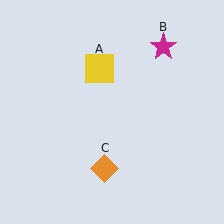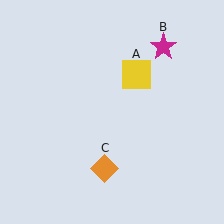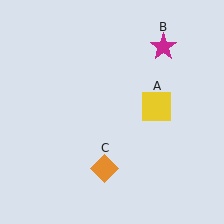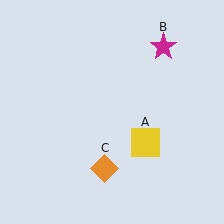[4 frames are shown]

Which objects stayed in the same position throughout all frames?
Magenta star (object B) and orange diamond (object C) remained stationary.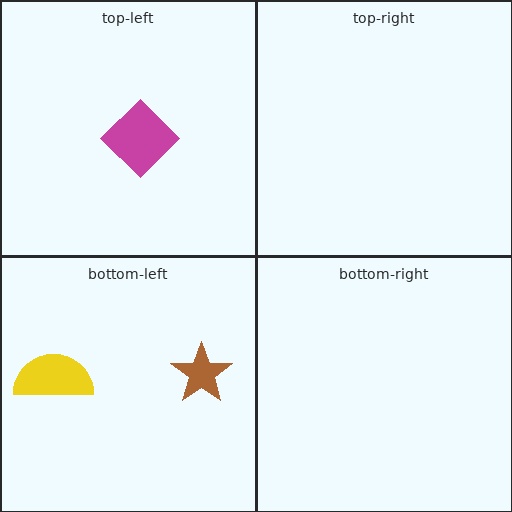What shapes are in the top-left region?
The magenta diamond.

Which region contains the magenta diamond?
The top-left region.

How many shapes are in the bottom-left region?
2.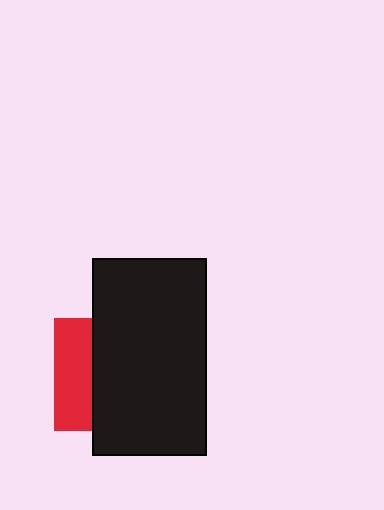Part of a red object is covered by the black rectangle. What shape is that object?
It is a square.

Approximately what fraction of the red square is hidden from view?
Roughly 66% of the red square is hidden behind the black rectangle.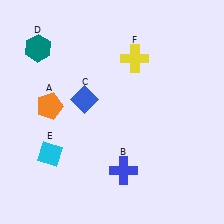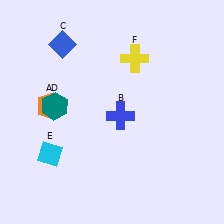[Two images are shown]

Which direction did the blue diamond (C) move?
The blue diamond (C) moved up.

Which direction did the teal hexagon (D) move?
The teal hexagon (D) moved down.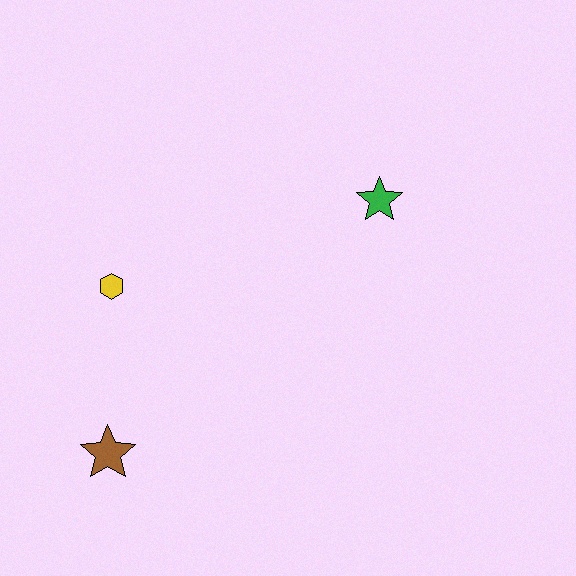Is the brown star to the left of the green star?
Yes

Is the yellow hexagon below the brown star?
No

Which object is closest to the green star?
The yellow hexagon is closest to the green star.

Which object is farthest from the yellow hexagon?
The green star is farthest from the yellow hexagon.